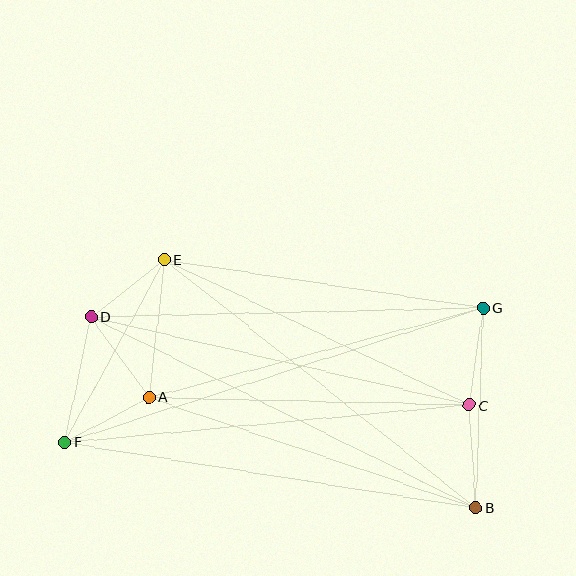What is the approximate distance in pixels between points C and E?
The distance between C and E is approximately 337 pixels.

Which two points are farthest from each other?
Points F and G are farthest from each other.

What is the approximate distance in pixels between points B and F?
The distance between B and F is approximately 416 pixels.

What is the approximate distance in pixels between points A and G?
The distance between A and G is approximately 346 pixels.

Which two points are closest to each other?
Points D and E are closest to each other.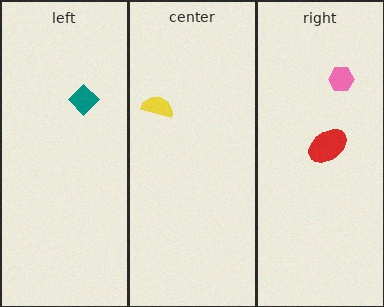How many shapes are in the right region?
2.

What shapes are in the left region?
The teal diamond.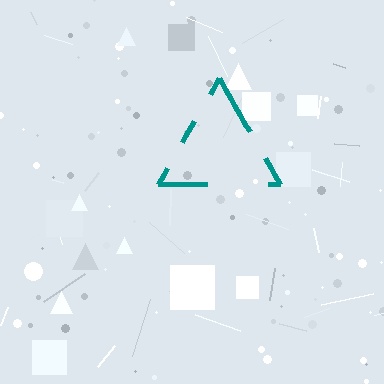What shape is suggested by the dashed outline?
The dashed outline suggests a triangle.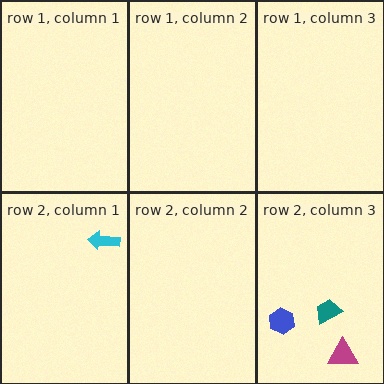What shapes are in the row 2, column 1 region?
The cyan arrow.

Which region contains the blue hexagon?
The row 2, column 3 region.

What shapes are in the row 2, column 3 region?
The magenta triangle, the blue hexagon, the teal trapezoid.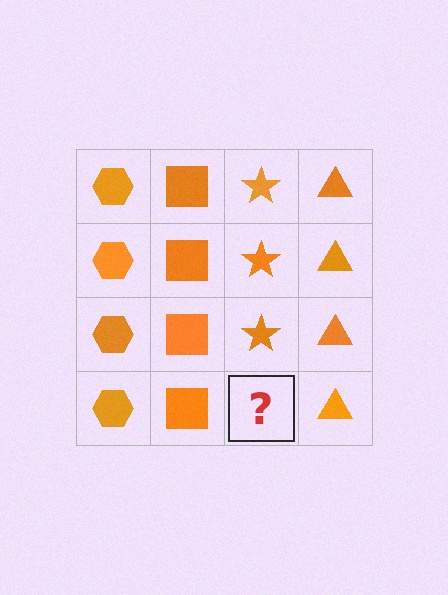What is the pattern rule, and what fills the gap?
The rule is that each column has a consistent shape. The gap should be filled with an orange star.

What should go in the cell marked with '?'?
The missing cell should contain an orange star.